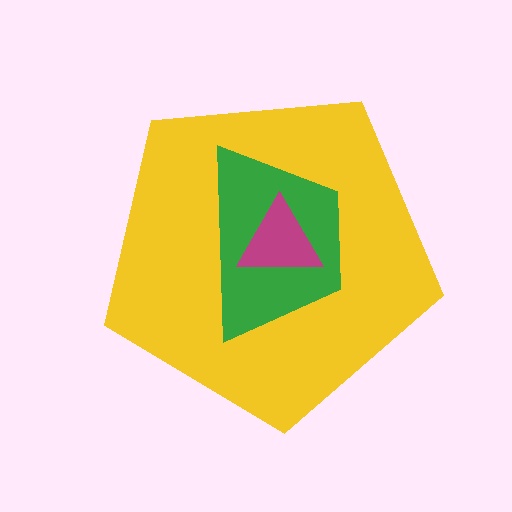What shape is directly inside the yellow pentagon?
The green trapezoid.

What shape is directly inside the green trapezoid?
The magenta triangle.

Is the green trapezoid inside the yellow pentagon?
Yes.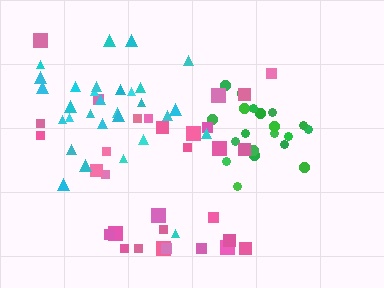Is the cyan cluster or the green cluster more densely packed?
Green.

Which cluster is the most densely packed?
Green.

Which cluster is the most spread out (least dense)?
Pink.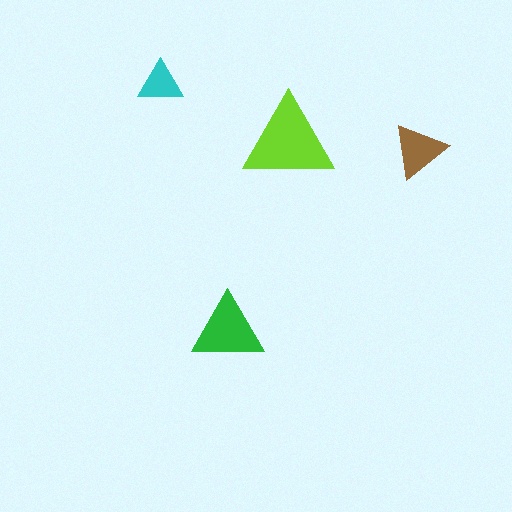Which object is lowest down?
The green triangle is bottommost.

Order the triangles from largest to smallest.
the lime one, the green one, the brown one, the cyan one.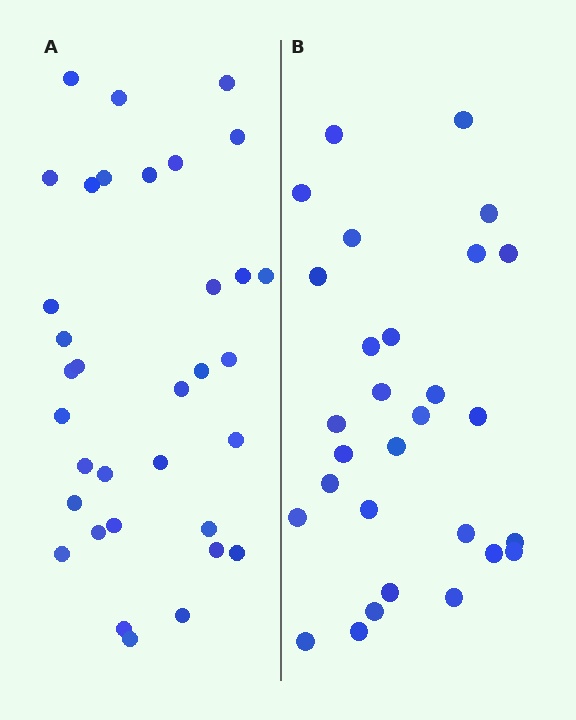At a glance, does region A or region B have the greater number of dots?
Region A (the left region) has more dots.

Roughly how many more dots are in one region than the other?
Region A has about 5 more dots than region B.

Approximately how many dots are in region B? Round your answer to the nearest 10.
About 30 dots. (The exact count is 29, which rounds to 30.)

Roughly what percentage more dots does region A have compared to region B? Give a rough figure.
About 15% more.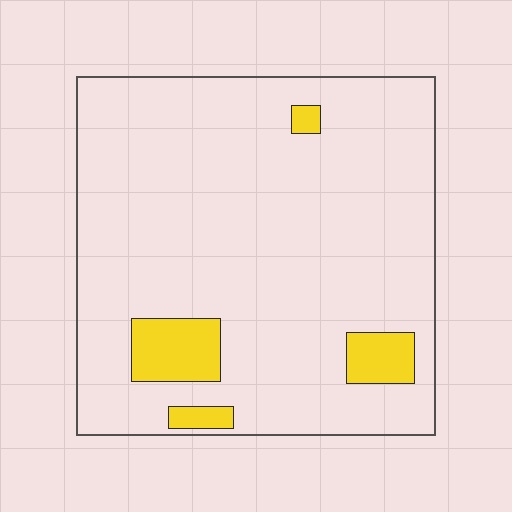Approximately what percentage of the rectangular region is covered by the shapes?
Approximately 10%.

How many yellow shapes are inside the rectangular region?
4.